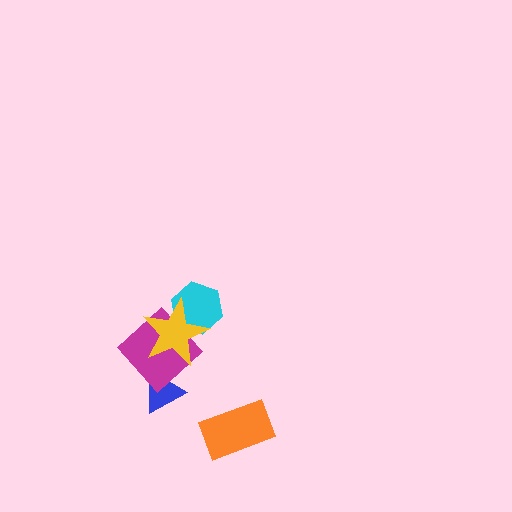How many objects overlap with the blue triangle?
1 object overlaps with the blue triangle.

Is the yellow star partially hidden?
No, no other shape covers it.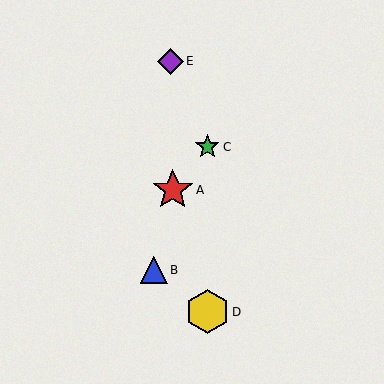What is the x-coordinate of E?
Object E is at x≈170.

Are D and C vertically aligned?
Yes, both are at x≈207.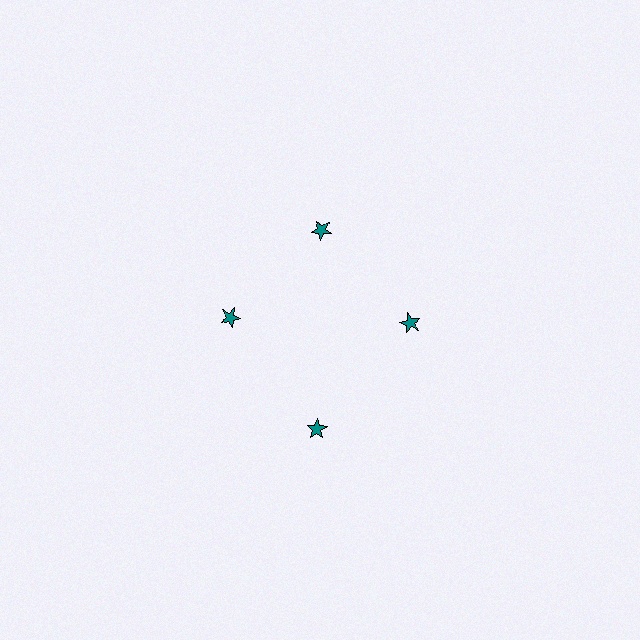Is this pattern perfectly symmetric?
No. The 4 teal stars are arranged in a ring, but one element near the 6 o'clock position is pushed outward from the center, breaking the 4-fold rotational symmetry.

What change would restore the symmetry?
The symmetry would be restored by moving it inward, back onto the ring so that all 4 stars sit at equal angles and equal distance from the center.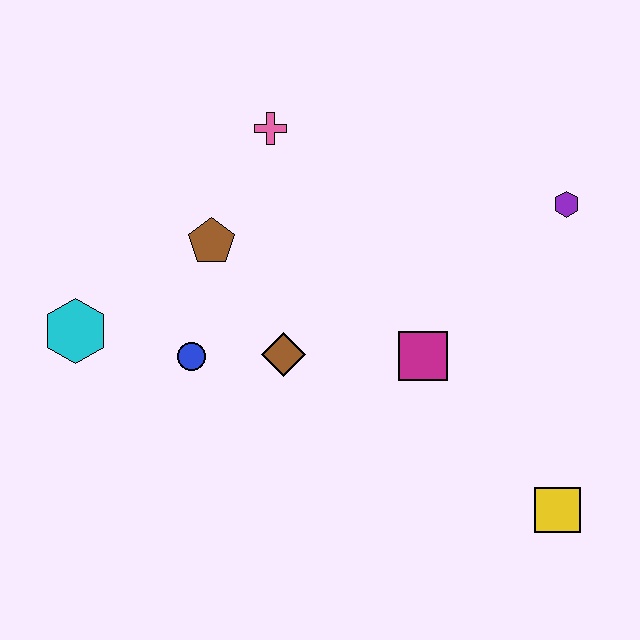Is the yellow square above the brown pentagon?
No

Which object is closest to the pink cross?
The brown pentagon is closest to the pink cross.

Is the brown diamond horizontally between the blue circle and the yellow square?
Yes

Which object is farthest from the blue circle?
The purple hexagon is farthest from the blue circle.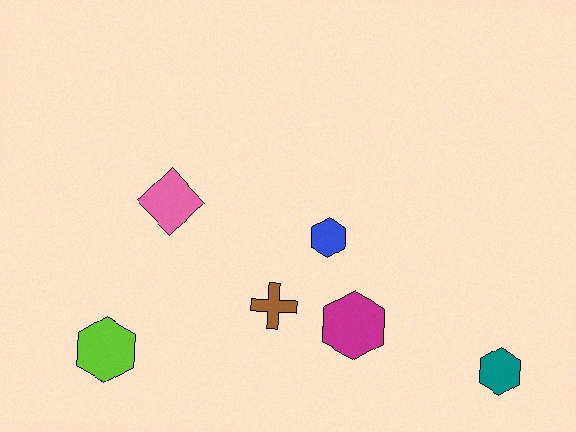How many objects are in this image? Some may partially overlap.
There are 6 objects.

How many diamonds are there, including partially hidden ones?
There is 1 diamond.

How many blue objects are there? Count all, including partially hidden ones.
There is 1 blue object.